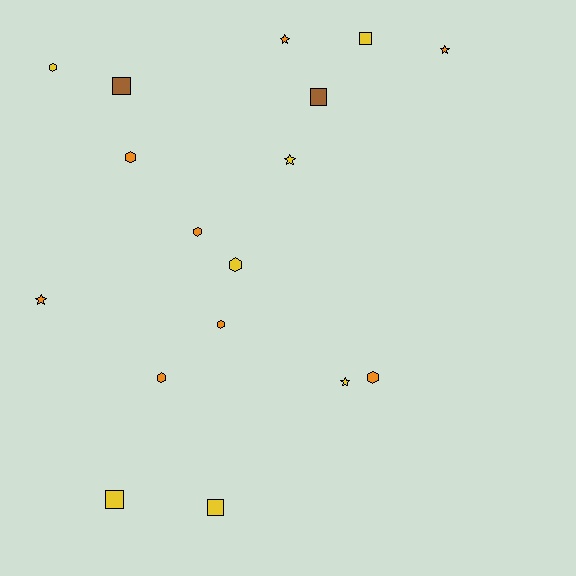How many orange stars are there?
There are 3 orange stars.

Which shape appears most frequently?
Hexagon, with 7 objects.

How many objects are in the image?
There are 17 objects.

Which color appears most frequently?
Orange, with 8 objects.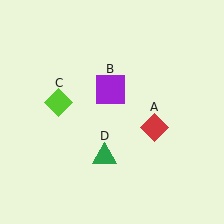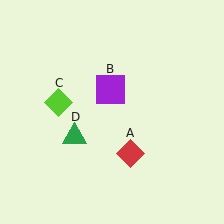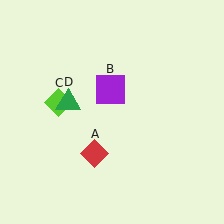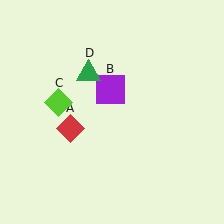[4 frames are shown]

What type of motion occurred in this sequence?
The red diamond (object A), green triangle (object D) rotated clockwise around the center of the scene.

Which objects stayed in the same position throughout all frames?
Purple square (object B) and lime diamond (object C) remained stationary.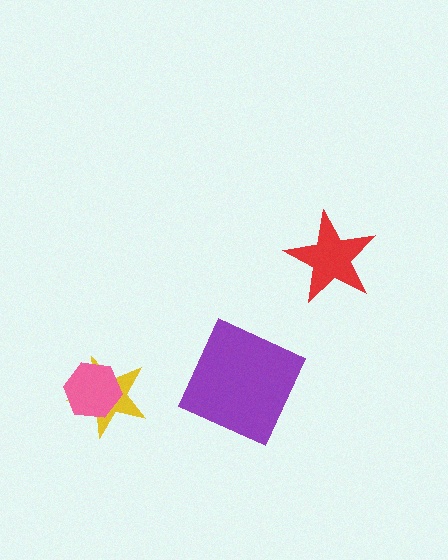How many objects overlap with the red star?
0 objects overlap with the red star.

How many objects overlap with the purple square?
0 objects overlap with the purple square.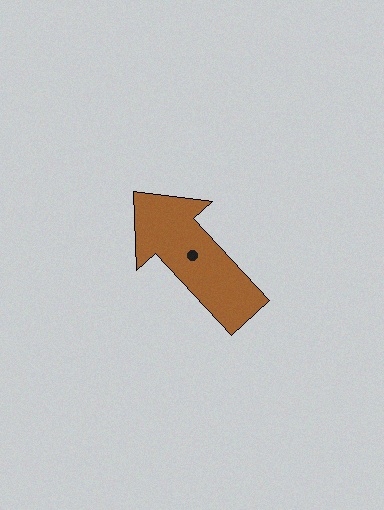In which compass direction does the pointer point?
Northwest.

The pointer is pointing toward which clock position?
Roughly 11 o'clock.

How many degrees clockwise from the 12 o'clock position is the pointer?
Approximately 317 degrees.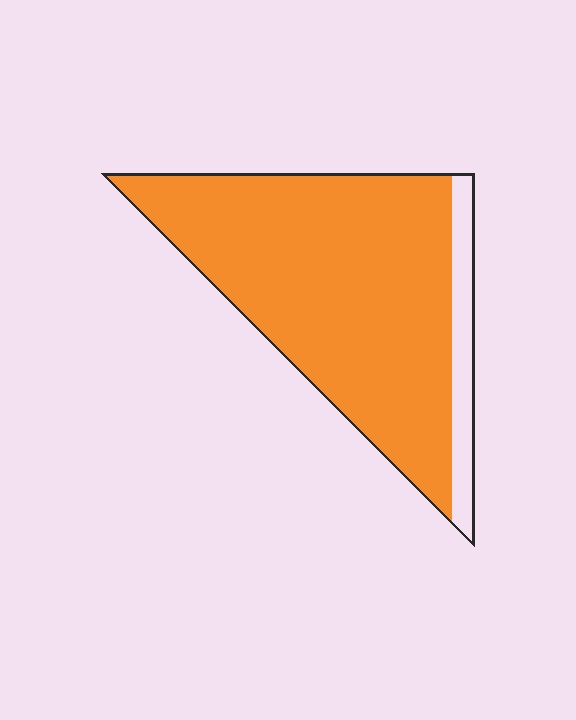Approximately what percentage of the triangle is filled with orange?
Approximately 90%.